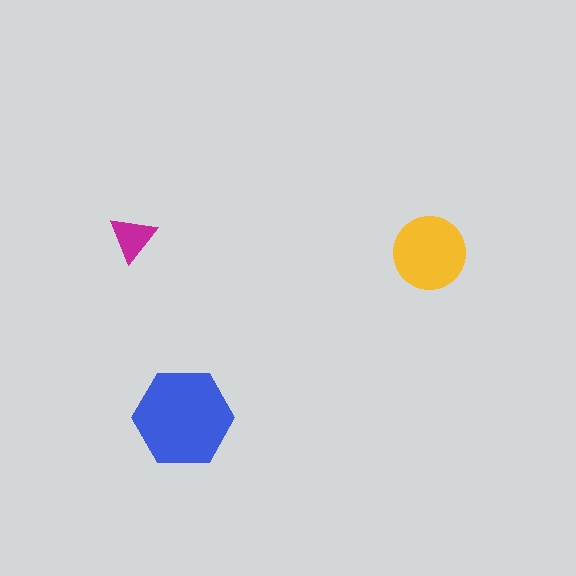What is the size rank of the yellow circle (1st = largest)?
2nd.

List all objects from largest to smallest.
The blue hexagon, the yellow circle, the magenta triangle.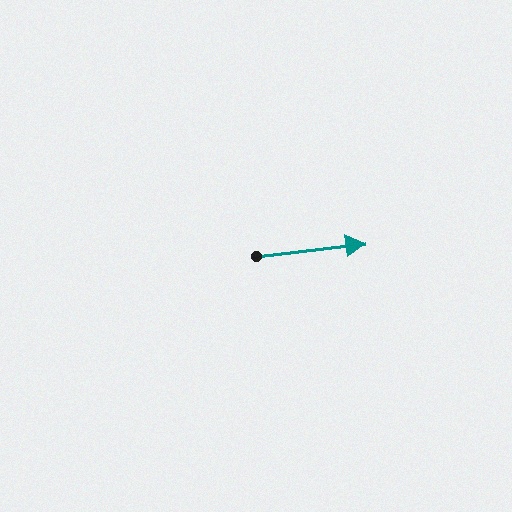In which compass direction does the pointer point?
East.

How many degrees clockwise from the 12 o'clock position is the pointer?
Approximately 83 degrees.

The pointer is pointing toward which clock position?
Roughly 3 o'clock.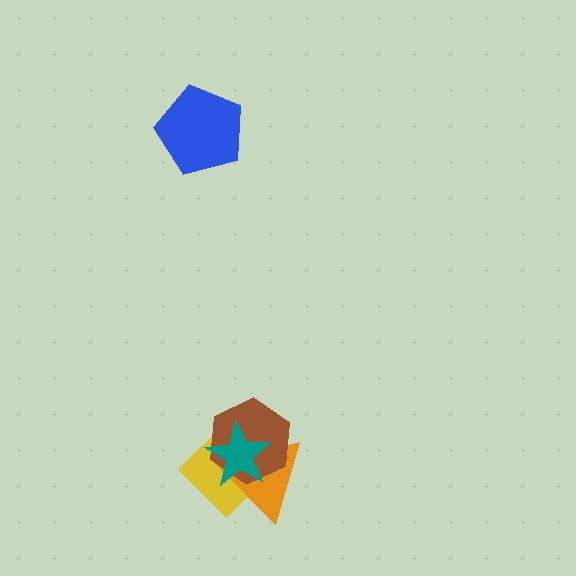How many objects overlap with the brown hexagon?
3 objects overlap with the brown hexagon.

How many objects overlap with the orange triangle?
3 objects overlap with the orange triangle.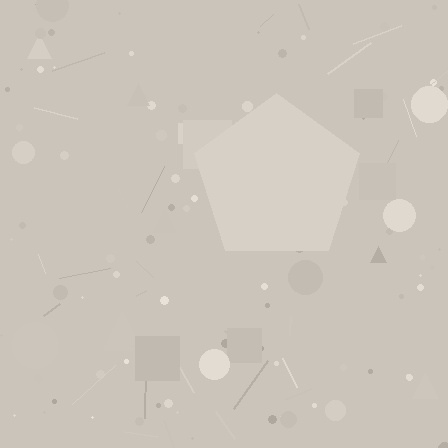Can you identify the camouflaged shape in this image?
The camouflaged shape is a pentagon.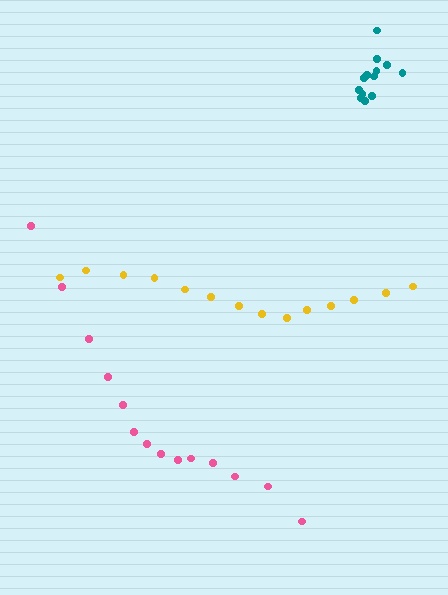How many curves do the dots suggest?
There are 3 distinct paths.